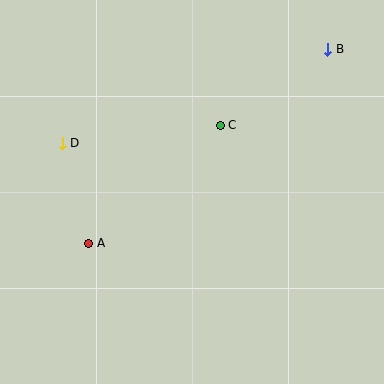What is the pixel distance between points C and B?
The distance between C and B is 132 pixels.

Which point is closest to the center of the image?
Point C at (220, 125) is closest to the center.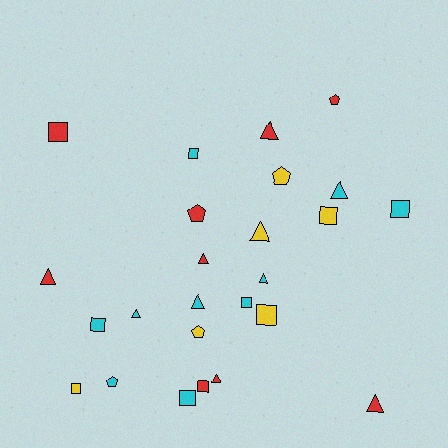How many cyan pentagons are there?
There is 1 cyan pentagon.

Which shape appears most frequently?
Triangle, with 10 objects.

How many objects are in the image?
There are 25 objects.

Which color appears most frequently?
Cyan, with 10 objects.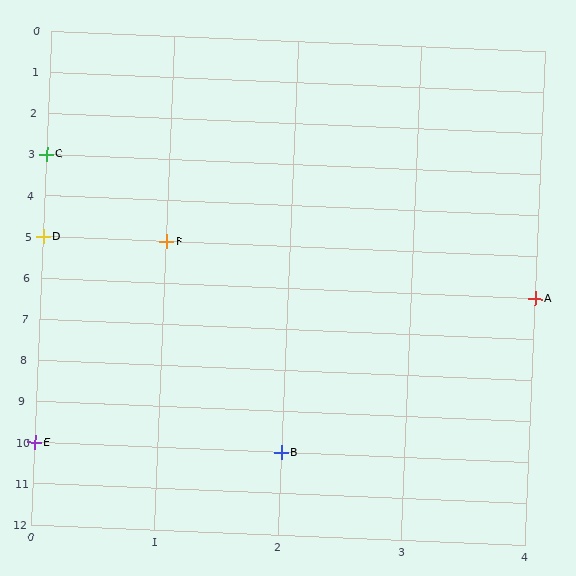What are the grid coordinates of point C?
Point C is at grid coordinates (0, 3).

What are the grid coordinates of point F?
Point F is at grid coordinates (1, 5).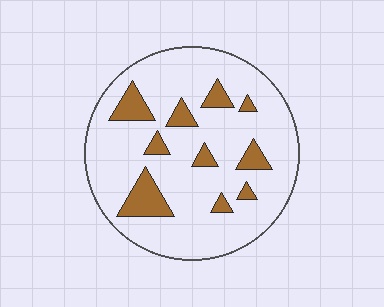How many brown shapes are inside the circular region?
10.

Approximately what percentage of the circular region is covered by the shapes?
Approximately 15%.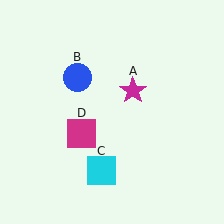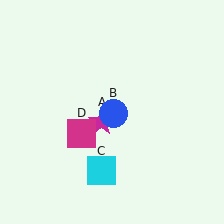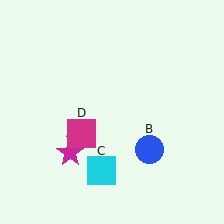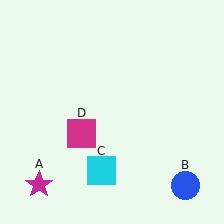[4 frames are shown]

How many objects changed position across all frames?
2 objects changed position: magenta star (object A), blue circle (object B).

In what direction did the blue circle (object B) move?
The blue circle (object B) moved down and to the right.